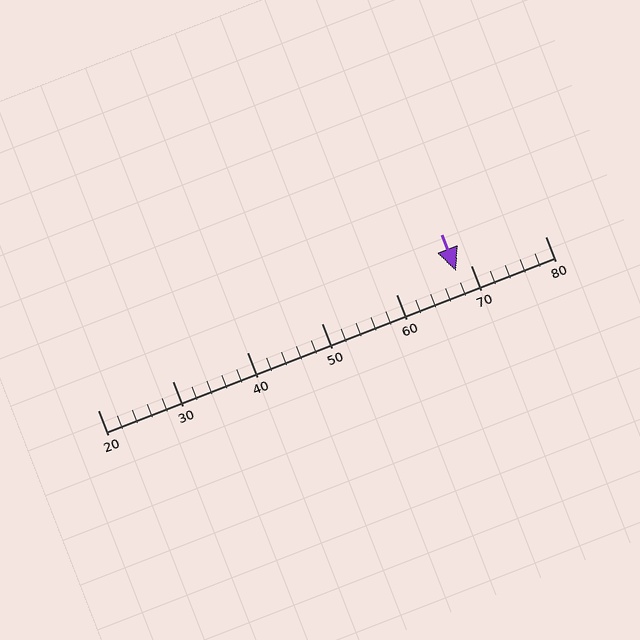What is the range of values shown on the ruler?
The ruler shows values from 20 to 80.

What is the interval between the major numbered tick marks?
The major tick marks are spaced 10 units apart.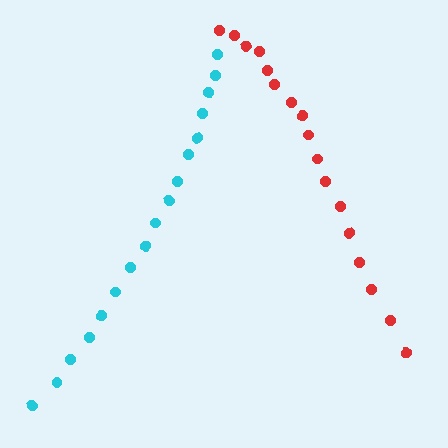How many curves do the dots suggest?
There are 2 distinct paths.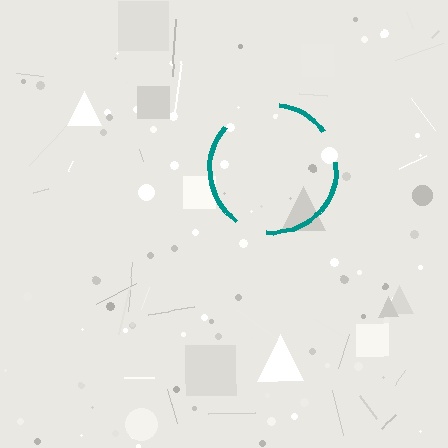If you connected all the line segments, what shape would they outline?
They would outline a circle.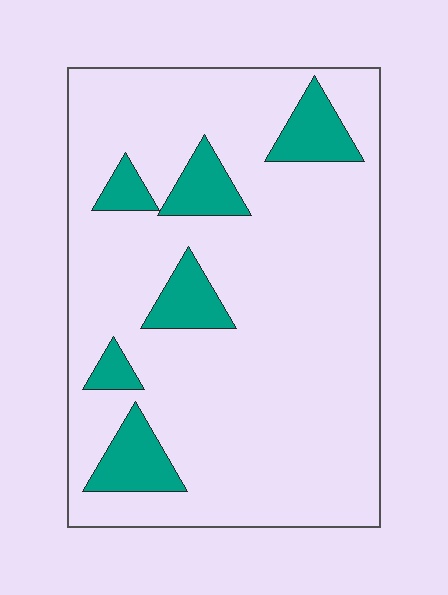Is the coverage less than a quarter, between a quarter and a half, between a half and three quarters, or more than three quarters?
Less than a quarter.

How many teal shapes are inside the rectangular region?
6.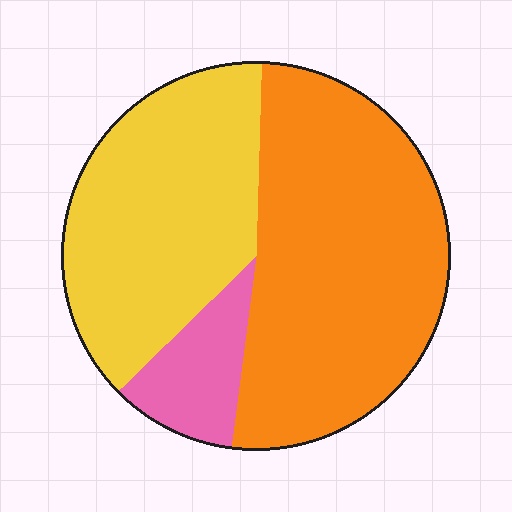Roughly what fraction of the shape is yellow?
Yellow takes up between a third and a half of the shape.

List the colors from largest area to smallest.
From largest to smallest: orange, yellow, pink.